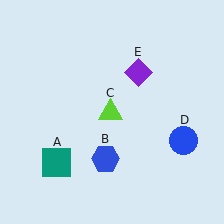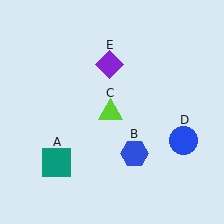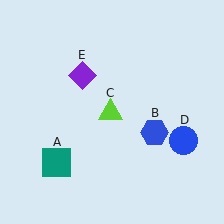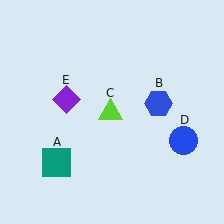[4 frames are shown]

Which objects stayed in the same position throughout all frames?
Teal square (object A) and lime triangle (object C) and blue circle (object D) remained stationary.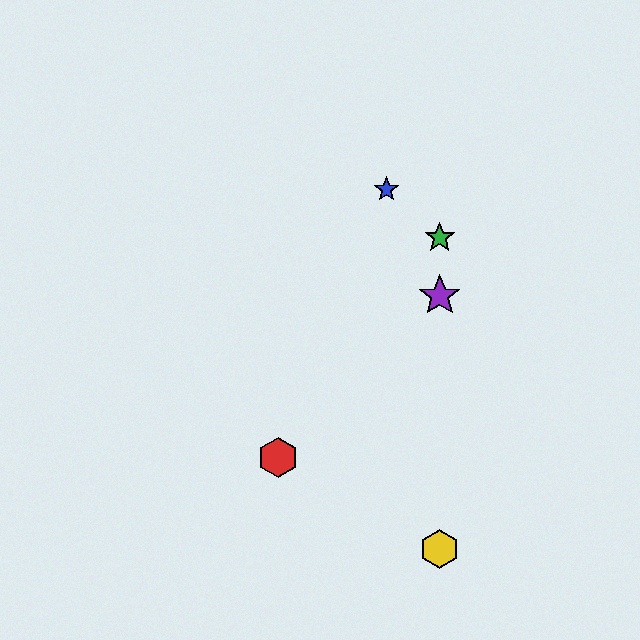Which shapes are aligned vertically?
The green star, the yellow hexagon, the purple star are aligned vertically.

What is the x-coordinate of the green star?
The green star is at x≈440.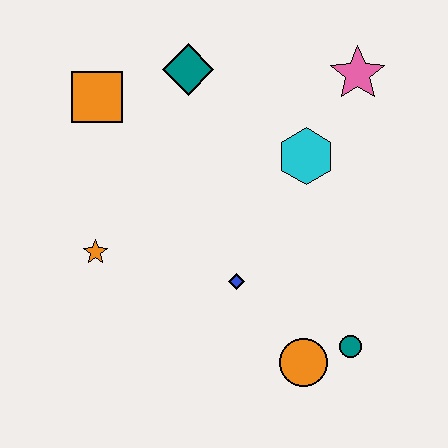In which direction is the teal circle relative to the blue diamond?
The teal circle is to the right of the blue diamond.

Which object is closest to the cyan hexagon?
The pink star is closest to the cyan hexagon.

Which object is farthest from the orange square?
The teal circle is farthest from the orange square.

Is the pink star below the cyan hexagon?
No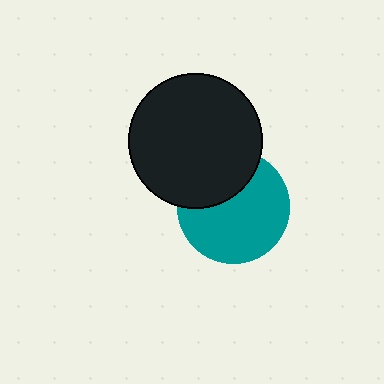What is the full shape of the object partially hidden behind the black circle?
The partially hidden object is a teal circle.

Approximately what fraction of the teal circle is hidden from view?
Roughly 33% of the teal circle is hidden behind the black circle.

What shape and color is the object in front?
The object in front is a black circle.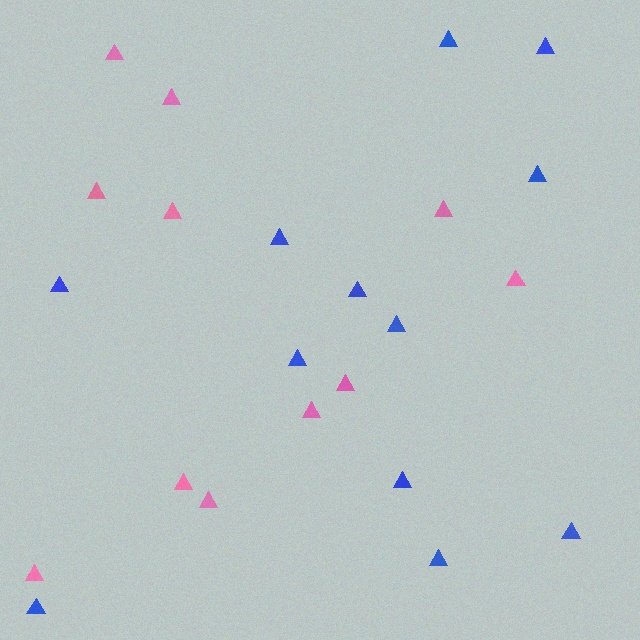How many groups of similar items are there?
There are 2 groups: one group of pink triangles (11) and one group of blue triangles (12).